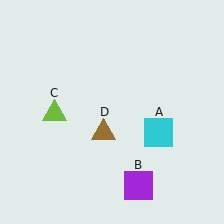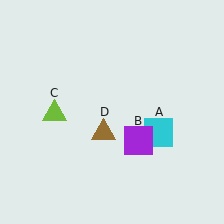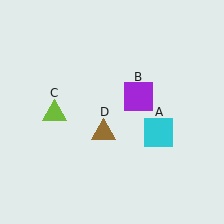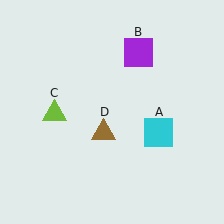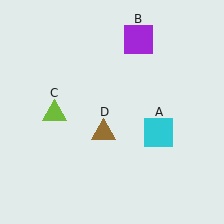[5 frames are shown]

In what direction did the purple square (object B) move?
The purple square (object B) moved up.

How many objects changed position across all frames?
1 object changed position: purple square (object B).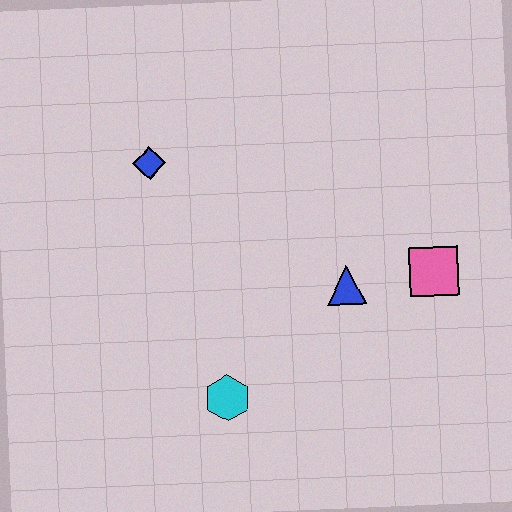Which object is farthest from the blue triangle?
The blue diamond is farthest from the blue triangle.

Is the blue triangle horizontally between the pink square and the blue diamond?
Yes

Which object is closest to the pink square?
The blue triangle is closest to the pink square.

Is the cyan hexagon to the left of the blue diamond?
No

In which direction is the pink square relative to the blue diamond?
The pink square is to the right of the blue diamond.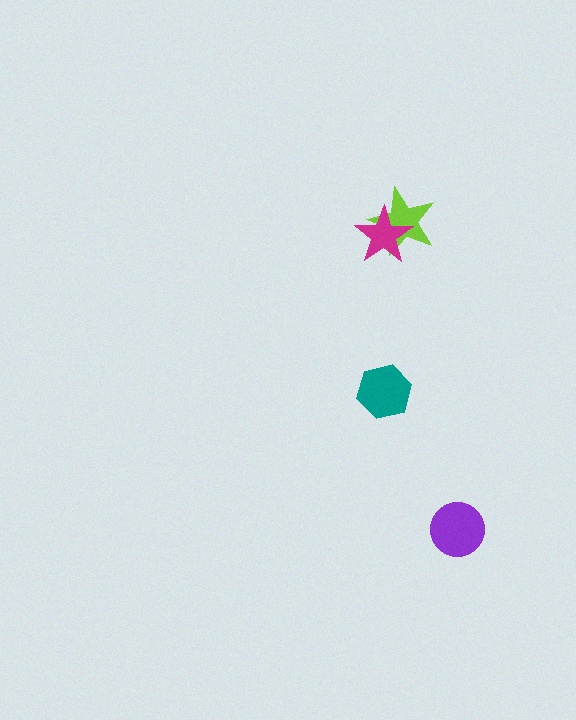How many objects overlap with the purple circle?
0 objects overlap with the purple circle.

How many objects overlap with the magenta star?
1 object overlaps with the magenta star.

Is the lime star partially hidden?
Yes, it is partially covered by another shape.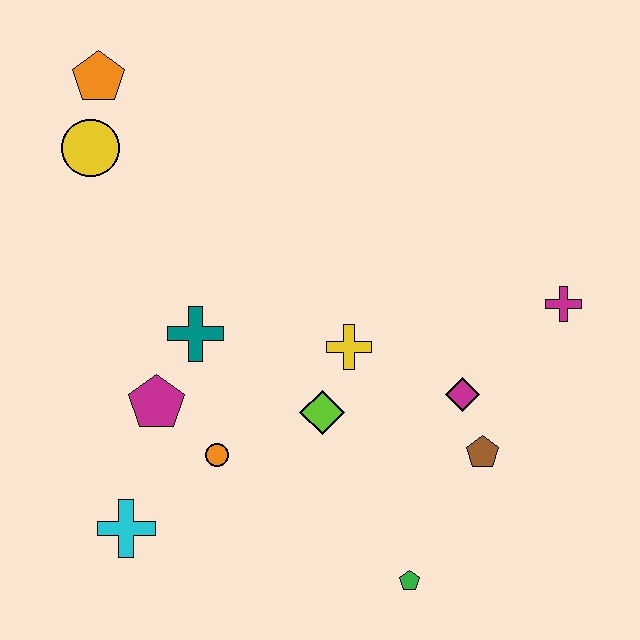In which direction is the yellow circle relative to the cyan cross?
The yellow circle is above the cyan cross.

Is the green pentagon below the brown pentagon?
Yes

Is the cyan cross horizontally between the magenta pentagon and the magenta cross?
No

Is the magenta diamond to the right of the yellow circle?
Yes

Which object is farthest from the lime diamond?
The orange pentagon is farthest from the lime diamond.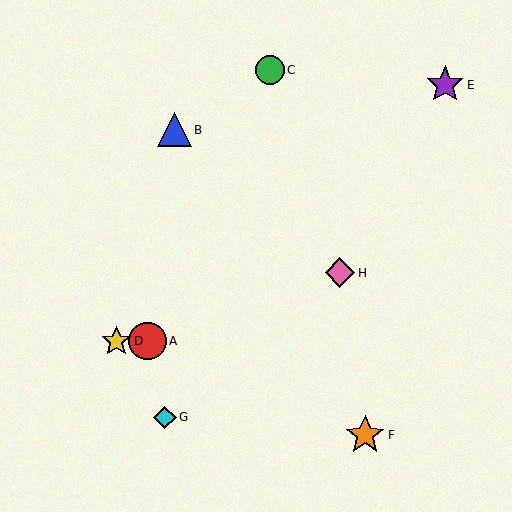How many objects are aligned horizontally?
2 objects (A, D) are aligned horizontally.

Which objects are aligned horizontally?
Objects A, D are aligned horizontally.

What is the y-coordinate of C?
Object C is at y≈70.